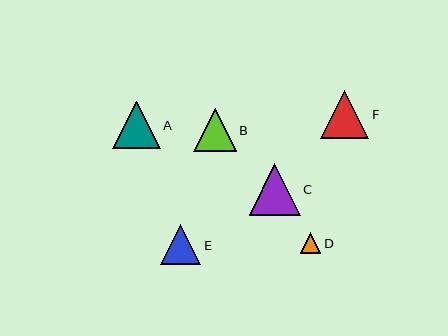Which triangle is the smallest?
Triangle D is the smallest with a size of approximately 21 pixels.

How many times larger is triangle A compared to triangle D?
Triangle A is approximately 2.3 times the size of triangle D.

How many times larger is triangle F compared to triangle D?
Triangle F is approximately 2.3 times the size of triangle D.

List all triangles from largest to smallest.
From largest to smallest: C, A, F, B, E, D.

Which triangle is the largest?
Triangle C is the largest with a size of approximately 51 pixels.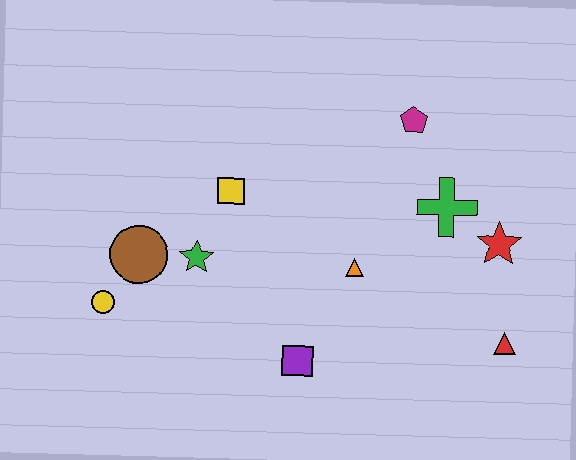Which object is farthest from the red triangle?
The yellow circle is farthest from the red triangle.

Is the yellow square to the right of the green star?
Yes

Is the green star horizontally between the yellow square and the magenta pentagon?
No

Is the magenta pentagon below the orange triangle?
No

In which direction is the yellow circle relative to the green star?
The yellow circle is to the left of the green star.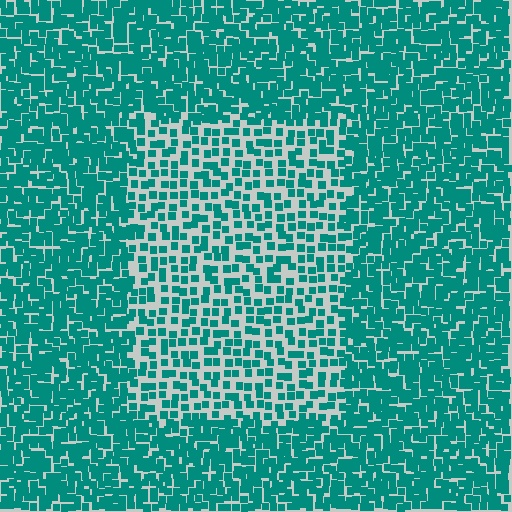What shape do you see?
I see a rectangle.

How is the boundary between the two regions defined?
The boundary is defined by a change in element density (approximately 2.0x ratio). All elements are the same color, size, and shape.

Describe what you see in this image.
The image contains small teal elements arranged at two different densities. A rectangle-shaped region is visible where the elements are less densely packed than the surrounding area.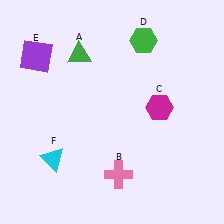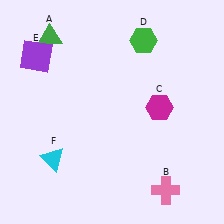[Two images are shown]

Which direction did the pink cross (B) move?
The pink cross (B) moved right.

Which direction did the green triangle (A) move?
The green triangle (A) moved left.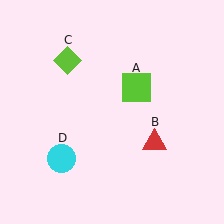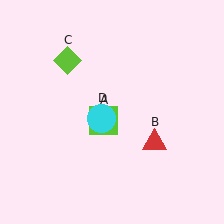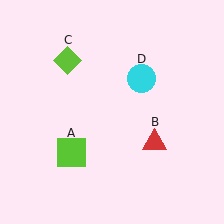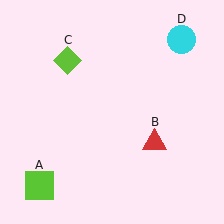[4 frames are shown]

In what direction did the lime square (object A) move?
The lime square (object A) moved down and to the left.